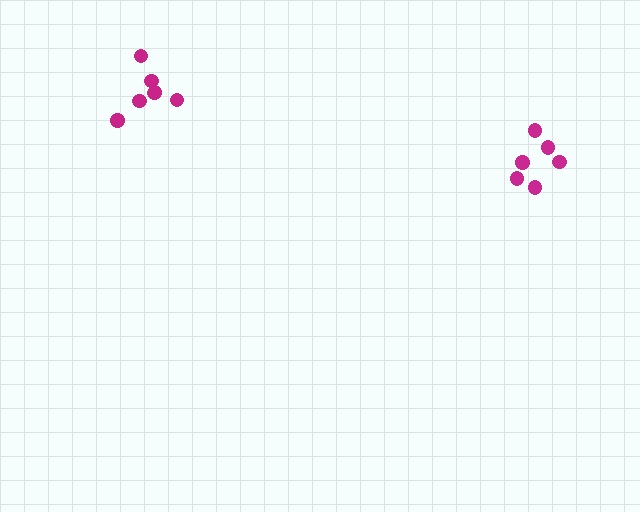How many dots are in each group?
Group 1: 7 dots, Group 2: 6 dots (13 total).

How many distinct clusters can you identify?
There are 2 distinct clusters.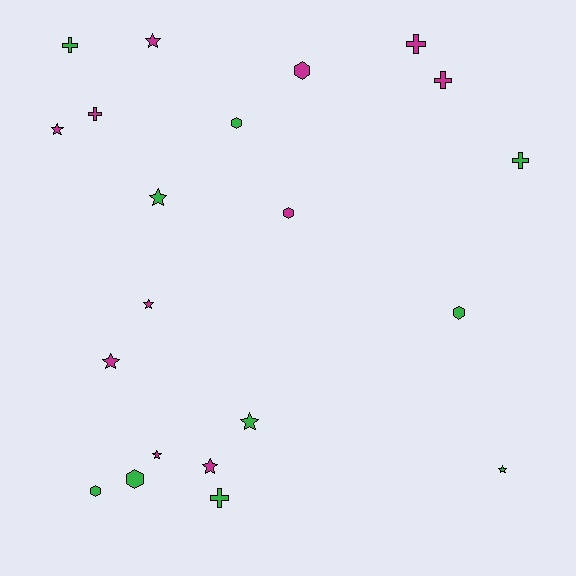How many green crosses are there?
There are 3 green crosses.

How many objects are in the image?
There are 21 objects.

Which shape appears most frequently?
Star, with 9 objects.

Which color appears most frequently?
Magenta, with 11 objects.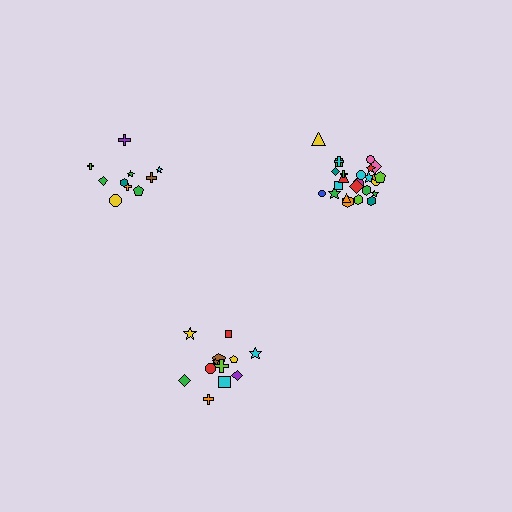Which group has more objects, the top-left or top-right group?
The top-right group.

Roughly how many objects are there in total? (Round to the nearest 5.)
Roughly 45 objects in total.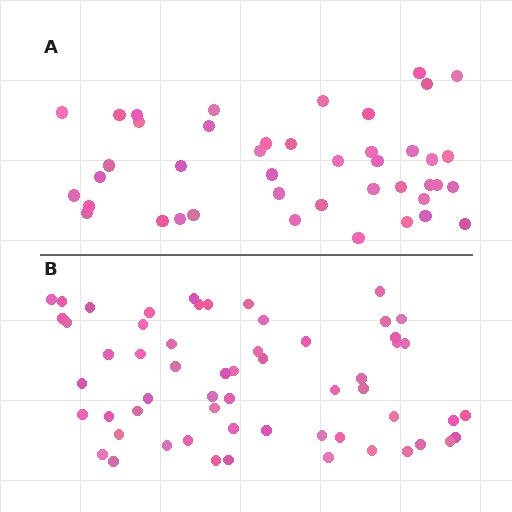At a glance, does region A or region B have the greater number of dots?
Region B (the bottom region) has more dots.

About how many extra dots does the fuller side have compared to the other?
Region B has approximately 15 more dots than region A.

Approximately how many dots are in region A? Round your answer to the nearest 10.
About 40 dots. (The exact count is 43, which rounds to 40.)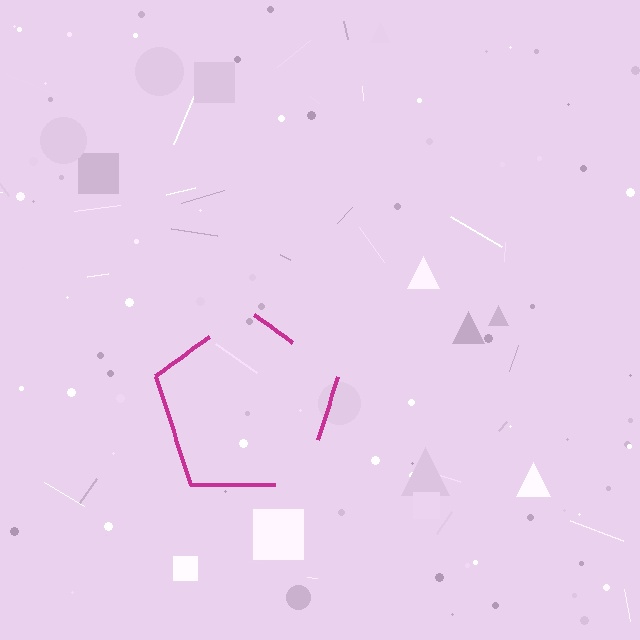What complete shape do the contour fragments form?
The contour fragments form a pentagon.